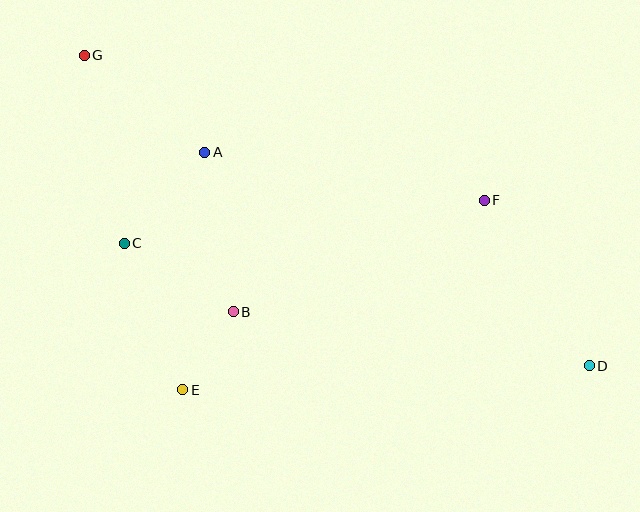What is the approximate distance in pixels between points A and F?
The distance between A and F is approximately 284 pixels.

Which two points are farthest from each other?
Points D and G are farthest from each other.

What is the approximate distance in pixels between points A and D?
The distance between A and D is approximately 440 pixels.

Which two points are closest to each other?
Points B and E are closest to each other.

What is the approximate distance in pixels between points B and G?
The distance between B and G is approximately 296 pixels.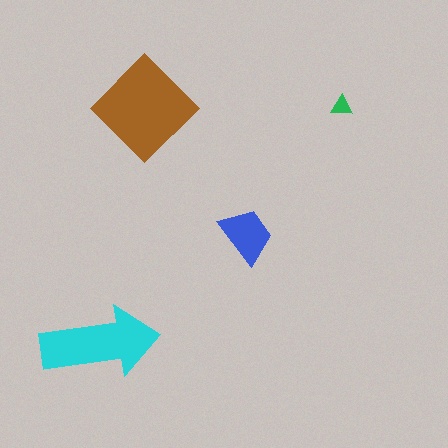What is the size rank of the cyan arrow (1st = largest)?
2nd.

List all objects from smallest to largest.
The green triangle, the blue trapezoid, the cyan arrow, the brown diamond.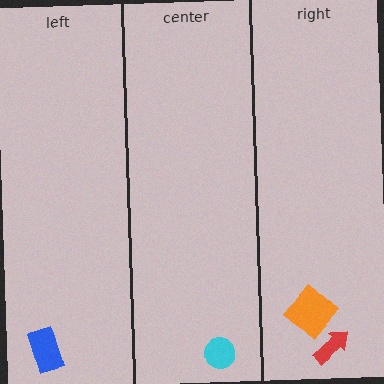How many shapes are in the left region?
1.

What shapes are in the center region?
The cyan circle.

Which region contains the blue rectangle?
The left region.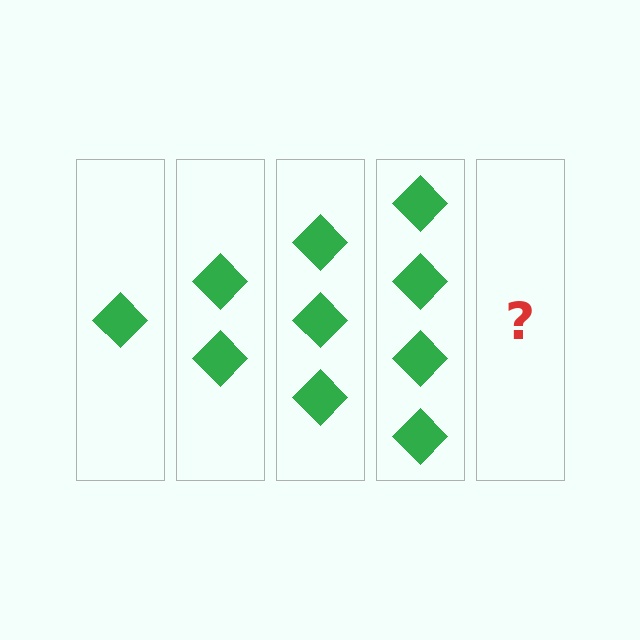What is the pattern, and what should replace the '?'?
The pattern is that each step adds one more diamond. The '?' should be 5 diamonds.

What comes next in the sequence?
The next element should be 5 diamonds.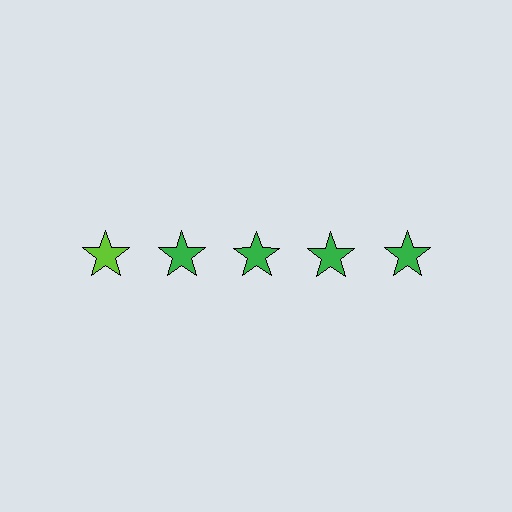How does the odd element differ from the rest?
It has a different color: lime instead of green.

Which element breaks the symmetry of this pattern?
The lime star in the top row, leftmost column breaks the symmetry. All other shapes are green stars.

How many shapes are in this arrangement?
There are 5 shapes arranged in a grid pattern.